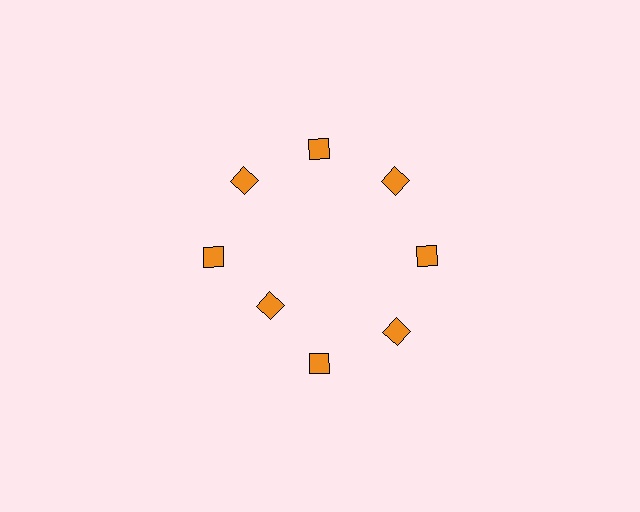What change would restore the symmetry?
The symmetry would be restored by moving it outward, back onto the ring so that all 8 diamonds sit at equal angles and equal distance from the center.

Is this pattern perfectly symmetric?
No. The 8 orange diamonds are arranged in a ring, but one element near the 8 o'clock position is pulled inward toward the center, breaking the 8-fold rotational symmetry.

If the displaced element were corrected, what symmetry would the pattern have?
It would have 8-fold rotational symmetry — the pattern would map onto itself every 45 degrees.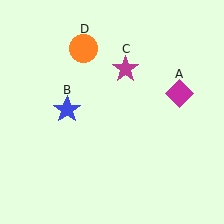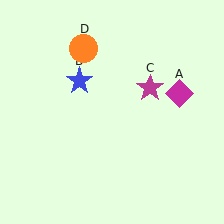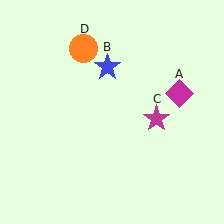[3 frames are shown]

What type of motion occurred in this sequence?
The blue star (object B), magenta star (object C) rotated clockwise around the center of the scene.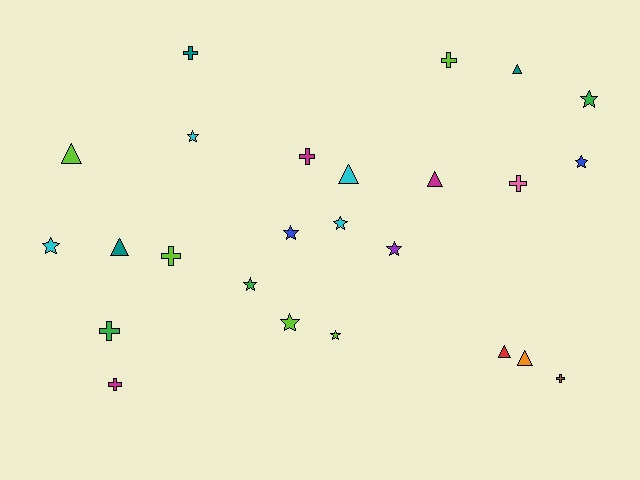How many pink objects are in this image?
There is 1 pink object.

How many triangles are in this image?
There are 7 triangles.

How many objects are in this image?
There are 25 objects.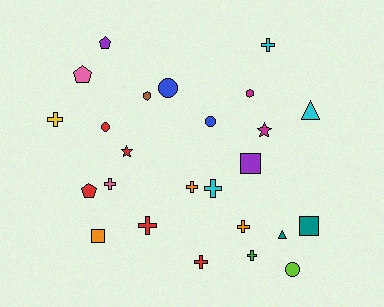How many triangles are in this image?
There are 2 triangles.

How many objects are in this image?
There are 25 objects.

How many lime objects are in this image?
There is 1 lime object.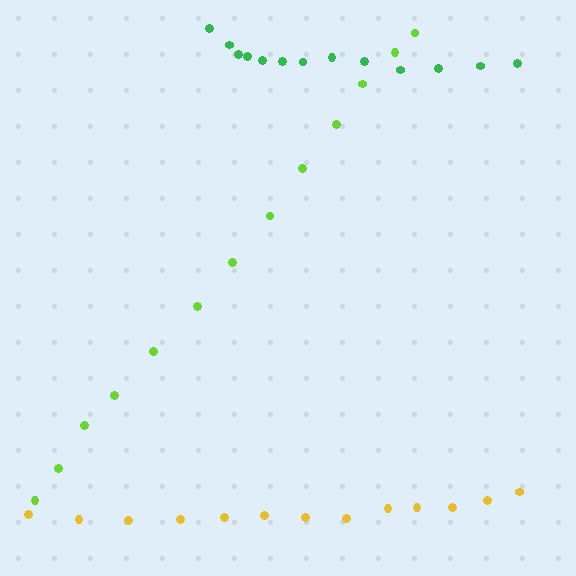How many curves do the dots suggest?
There are 3 distinct paths.